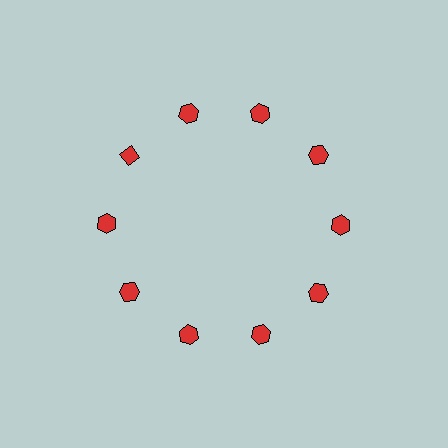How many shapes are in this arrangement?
There are 10 shapes arranged in a ring pattern.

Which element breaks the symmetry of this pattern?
The red diamond at roughly the 10 o'clock position breaks the symmetry. All other shapes are red hexagons.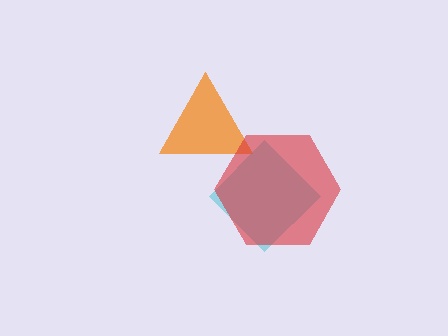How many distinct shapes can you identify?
There are 3 distinct shapes: an orange triangle, a cyan diamond, a red hexagon.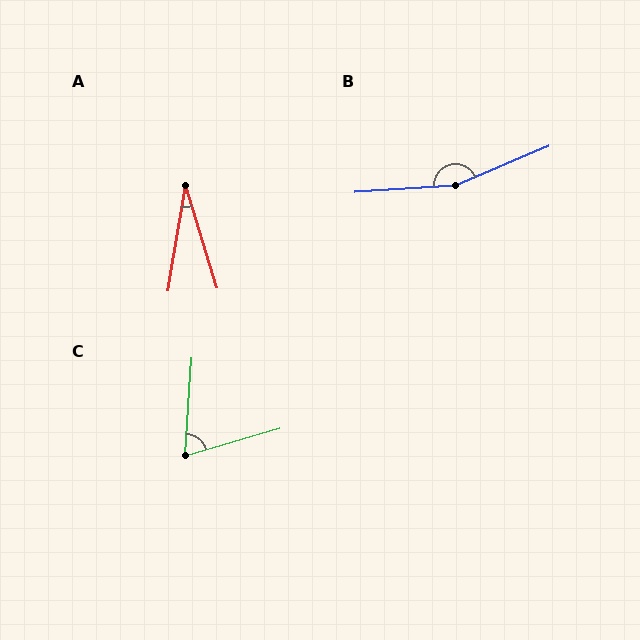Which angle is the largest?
B, at approximately 161 degrees.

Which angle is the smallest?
A, at approximately 26 degrees.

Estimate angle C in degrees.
Approximately 70 degrees.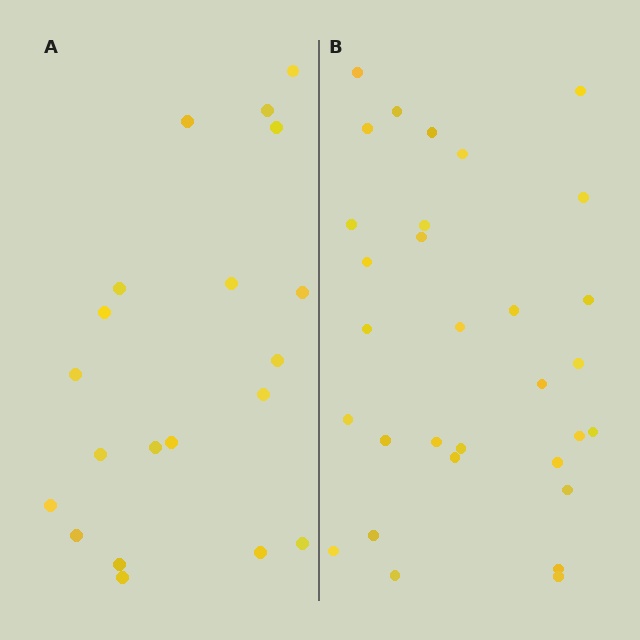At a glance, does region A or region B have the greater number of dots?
Region B (the right region) has more dots.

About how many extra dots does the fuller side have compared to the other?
Region B has roughly 12 or so more dots than region A.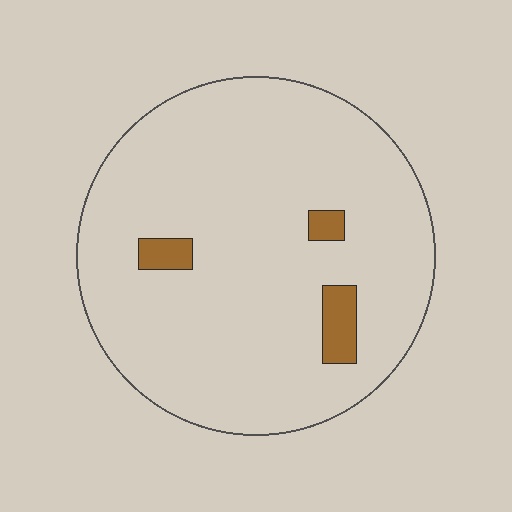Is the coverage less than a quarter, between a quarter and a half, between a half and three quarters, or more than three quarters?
Less than a quarter.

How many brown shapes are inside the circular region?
3.